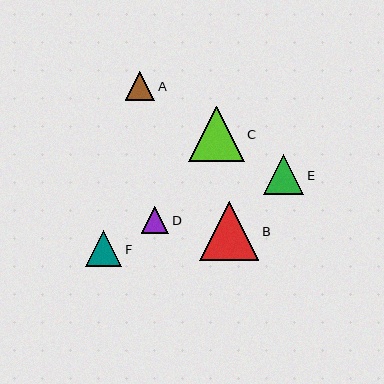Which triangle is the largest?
Triangle B is the largest with a size of approximately 59 pixels.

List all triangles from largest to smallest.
From largest to smallest: B, C, E, F, A, D.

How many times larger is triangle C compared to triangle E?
Triangle C is approximately 1.4 times the size of triangle E.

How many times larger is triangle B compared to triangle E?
Triangle B is approximately 1.5 times the size of triangle E.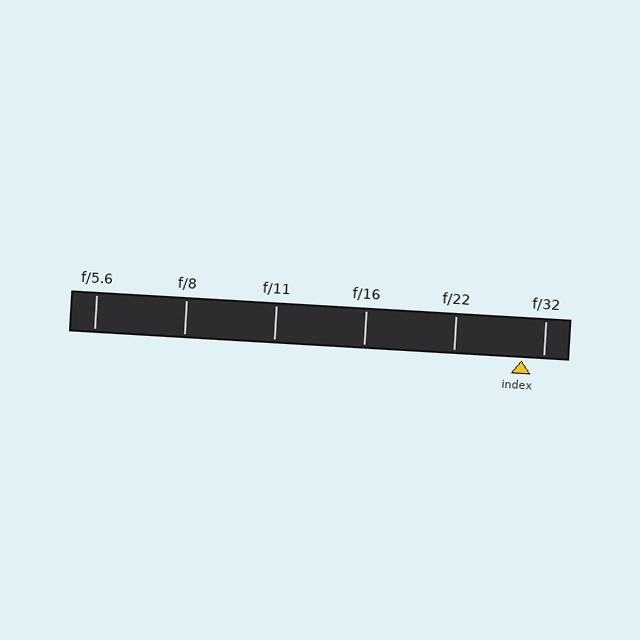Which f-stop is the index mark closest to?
The index mark is closest to f/32.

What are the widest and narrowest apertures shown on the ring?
The widest aperture shown is f/5.6 and the narrowest is f/32.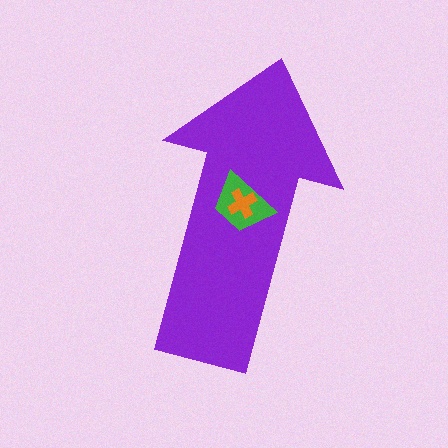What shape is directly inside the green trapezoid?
The orange cross.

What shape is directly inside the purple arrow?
The green trapezoid.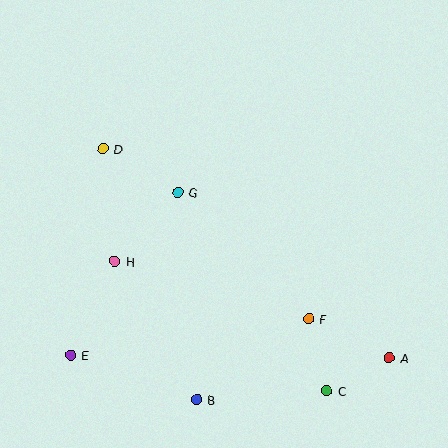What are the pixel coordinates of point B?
Point B is at (197, 400).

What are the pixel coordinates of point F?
Point F is at (309, 319).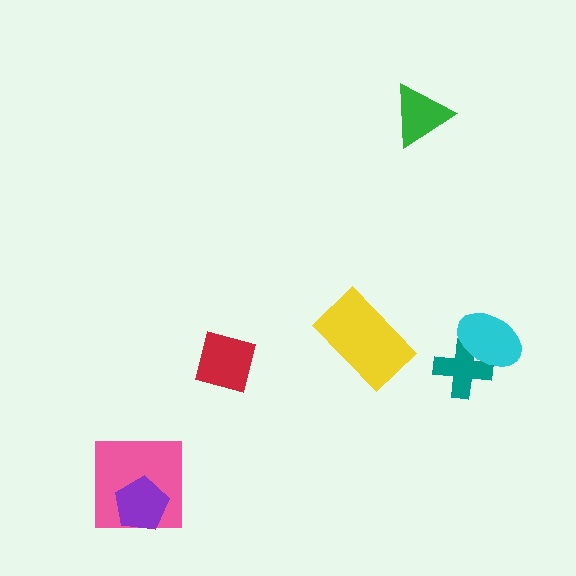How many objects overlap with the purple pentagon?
1 object overlaps with the purple pentagon.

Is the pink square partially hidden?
Yes, it is partially covered by another shape.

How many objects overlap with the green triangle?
0 objects overlap with the green triangle.